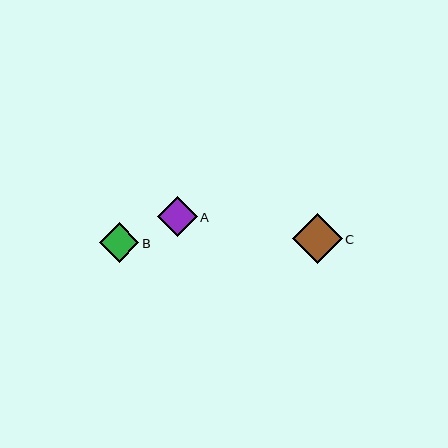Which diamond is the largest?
Diamond C is the largest with a size of approximately 50 pixels.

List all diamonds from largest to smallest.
From largest to smallest: C, A, B.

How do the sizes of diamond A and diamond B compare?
Diamond A and diamond B are approximately the same size.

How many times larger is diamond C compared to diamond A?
Diamond C is approximately 1.3 times the size of diamond A.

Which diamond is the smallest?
Diamond B is the smallest with a size of approximately 39 pixels.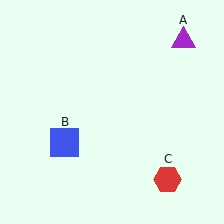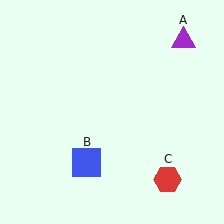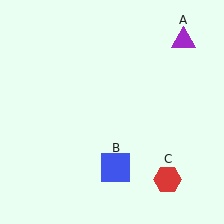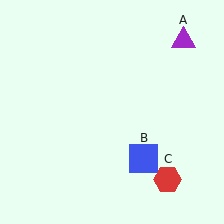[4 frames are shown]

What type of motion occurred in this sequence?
The blue square (object B) rotated counterclockwise around the center of the scene.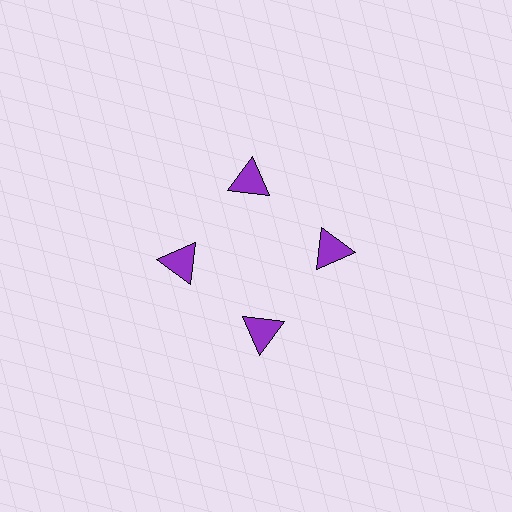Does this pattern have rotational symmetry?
Yes, this pattern has 4-fold rotational symmetry. It looks the same after rotating 90 degrees around the center.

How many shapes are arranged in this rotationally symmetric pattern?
There are 4 shapes, arranged in 4 groups of 1.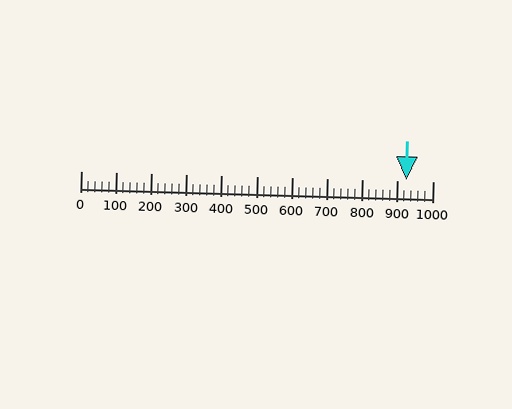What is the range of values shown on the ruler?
The ruler shows values from 0 to 1000.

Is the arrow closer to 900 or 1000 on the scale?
The arrow is closer to 900.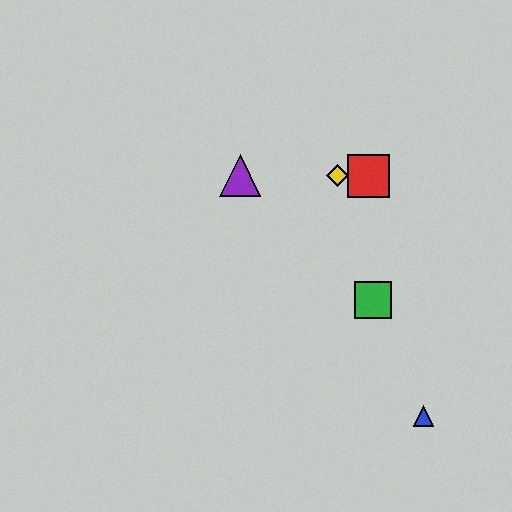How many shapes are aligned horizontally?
3 shapes (the red square, the yellow diamond, the purple triangle) are aligned horizontally.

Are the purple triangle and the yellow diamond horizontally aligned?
Yes, both are at y≈176.